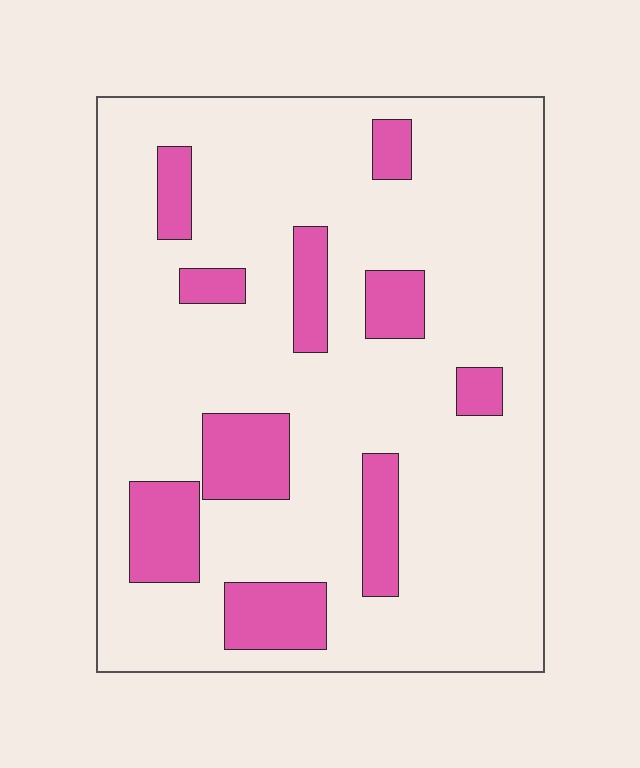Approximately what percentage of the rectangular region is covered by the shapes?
Approximately 20%.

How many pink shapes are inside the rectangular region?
10.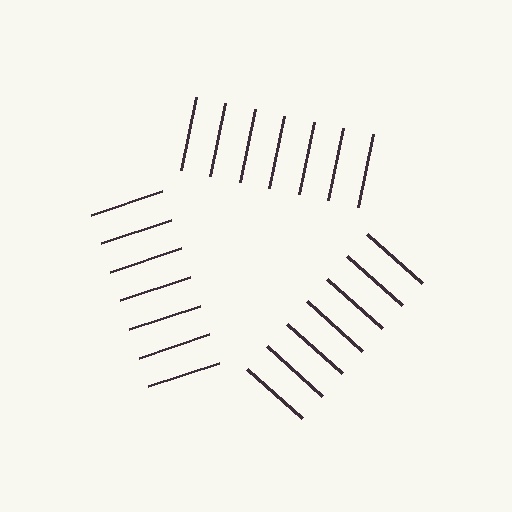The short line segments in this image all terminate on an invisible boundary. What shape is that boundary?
An illusory triangle — the line segments terminate on its edges but no continuous stroke is drawn.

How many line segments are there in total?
21 — 7 along each of the 3 edges.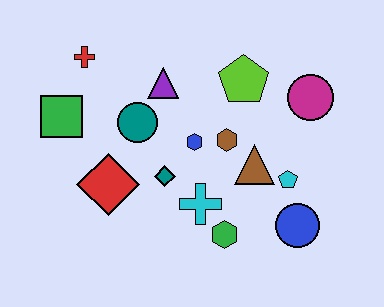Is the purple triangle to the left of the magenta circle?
Yes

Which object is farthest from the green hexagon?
The red cross is farthest from the green hexagon.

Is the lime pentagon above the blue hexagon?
Yes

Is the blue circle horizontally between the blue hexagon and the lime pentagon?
No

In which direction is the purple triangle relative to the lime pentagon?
The purple triangle is to the left of the lime pentagon.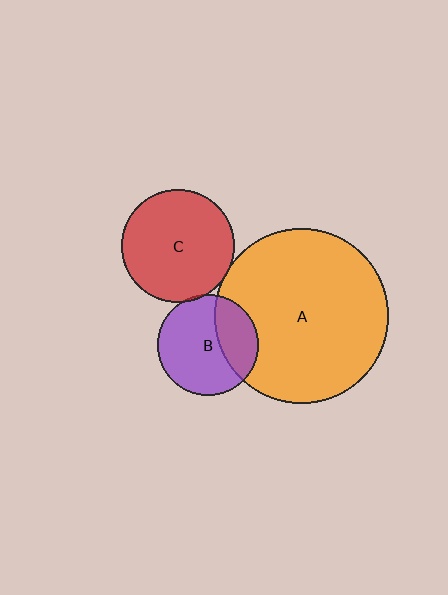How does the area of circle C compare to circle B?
Approximately 1.3 times.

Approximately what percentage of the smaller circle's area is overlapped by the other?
Approximately 5%.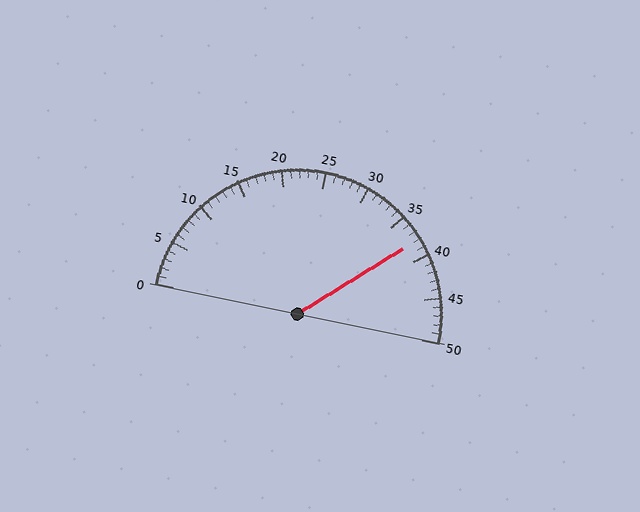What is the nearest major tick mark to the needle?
The nearest major tick mark is 40.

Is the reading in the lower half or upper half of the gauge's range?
The reading is in the upper half of the range (0 to 50).